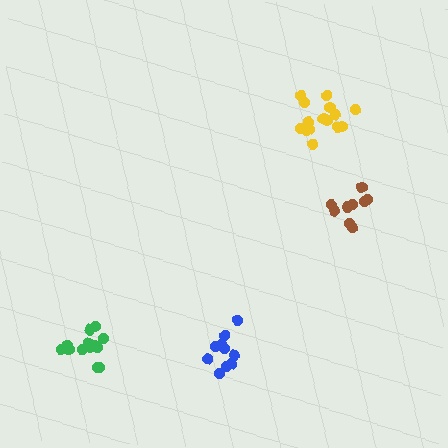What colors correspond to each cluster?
The clusters are colored: blue, yellow, brown, green.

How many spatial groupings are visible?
There are 4 spatial groupings.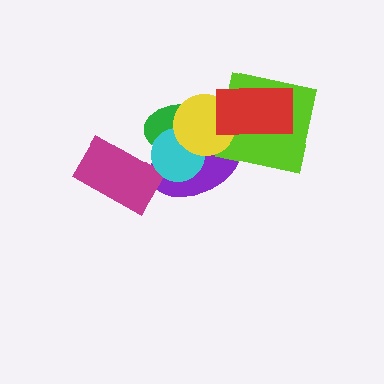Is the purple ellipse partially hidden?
Yes, it is partially covered by another shape.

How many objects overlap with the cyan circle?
3 objects overlap with the cyan circle.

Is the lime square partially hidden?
Yes, it is partially covered by another shape.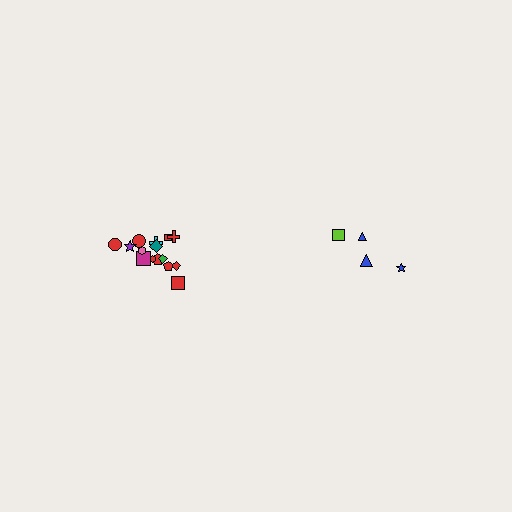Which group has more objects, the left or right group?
The left group.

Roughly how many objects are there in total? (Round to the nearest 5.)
Roughly 20 objects in total.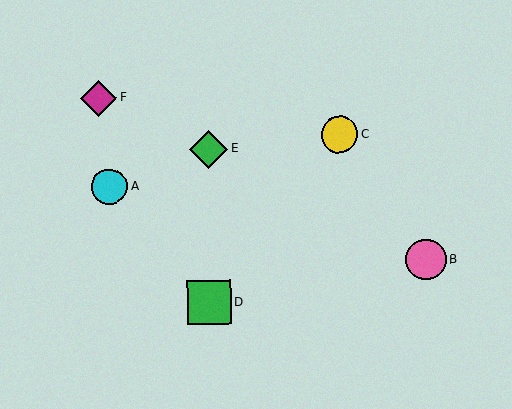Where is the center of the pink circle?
The center of the pink circle is at (426, 259).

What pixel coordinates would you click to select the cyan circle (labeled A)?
Click at (109, 187) to select the cyan circle A.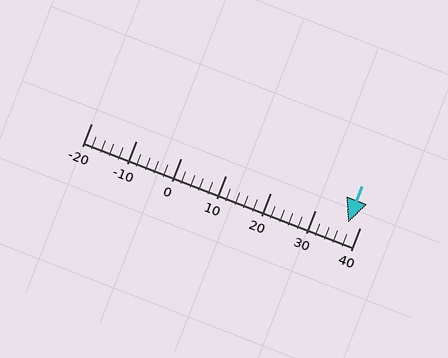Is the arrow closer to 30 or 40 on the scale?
The arrow is closer to 40.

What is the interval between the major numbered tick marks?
The major tick marks are spaced 10 units apart.